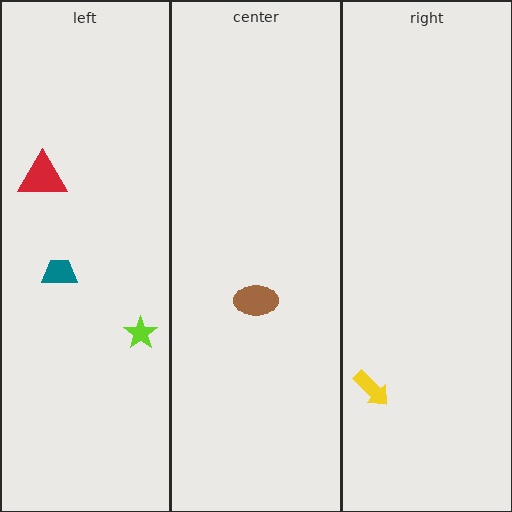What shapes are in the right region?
The yellow arrow.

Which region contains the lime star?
The left region.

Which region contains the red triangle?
The left region.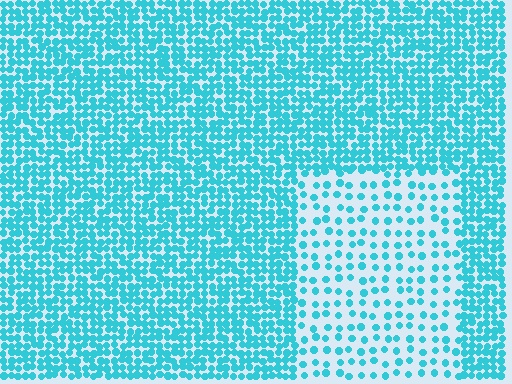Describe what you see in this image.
The image contains small cyan elements arranged at two different densities. A rectangle-shaped region is visible where the elements are less densely packed than the surrounding area.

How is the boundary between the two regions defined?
The boundary is defined by a change in element density (approximately 2.6x ratio). All elements are the same color, size, and shape.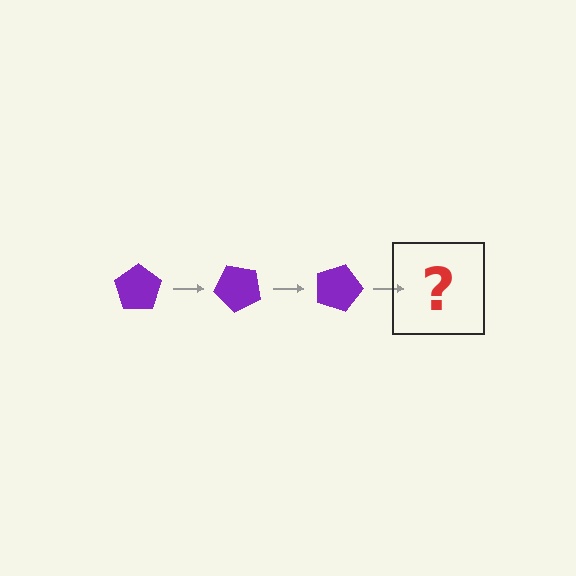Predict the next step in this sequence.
The next step is a purple pentagon rotated 135 degrees.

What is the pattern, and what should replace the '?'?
The pattern is that the pentagon rotates 45 degrees each step. The '?' should be a purple pentagon rotated 135 degrees.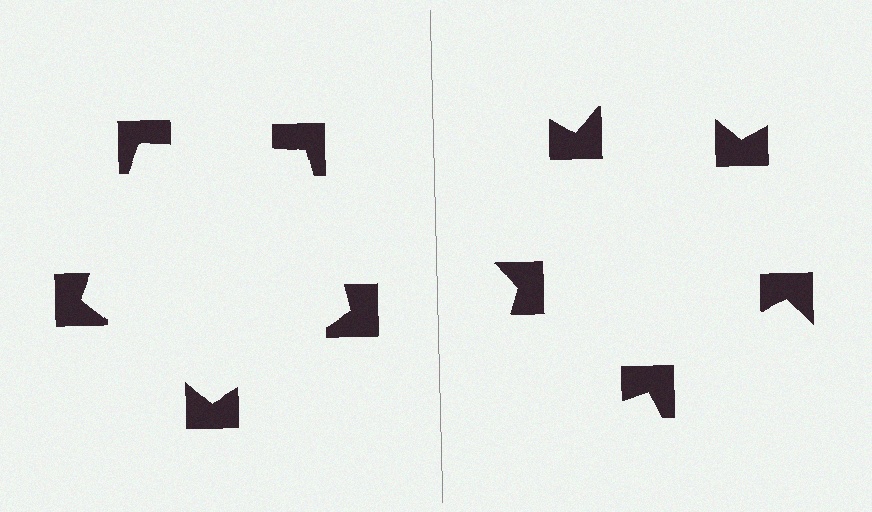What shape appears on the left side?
An illusory pentagon.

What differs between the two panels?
The notched squares are positioned identically on both sides; only the wedge orientations differ. On the left they align to a pentagon; on the right they are misaligned.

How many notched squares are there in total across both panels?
10 — 5 on each side.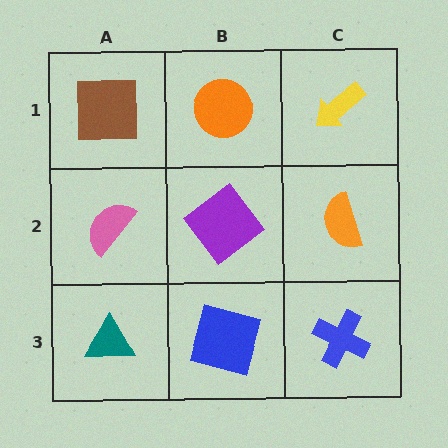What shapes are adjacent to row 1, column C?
An orange semicircle (row 2, column C), an orange circle (row 1, column B).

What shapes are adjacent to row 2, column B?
An orange circle (row 1, column B), a blue square (row 3, column B), a pink semicircle (row 2, column A), an orange semicircle (row 2, column C).